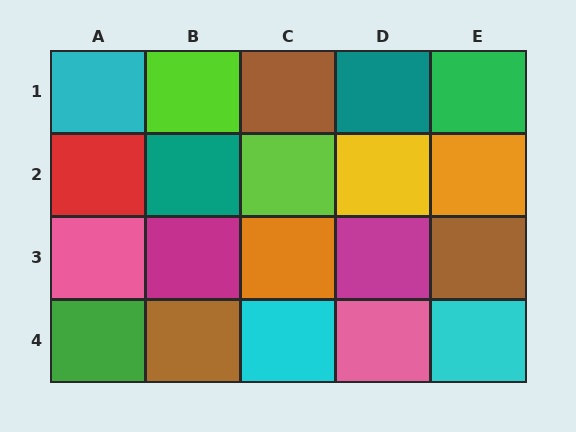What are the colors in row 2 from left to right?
Red, teal, lime, yellow, orange.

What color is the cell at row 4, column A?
Green.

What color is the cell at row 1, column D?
Teal.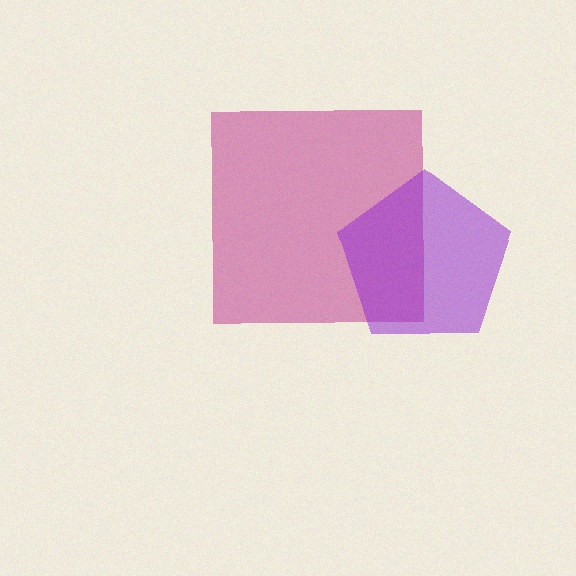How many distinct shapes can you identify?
There are 2 distinct shapes: a magenta square, a purple pentagon.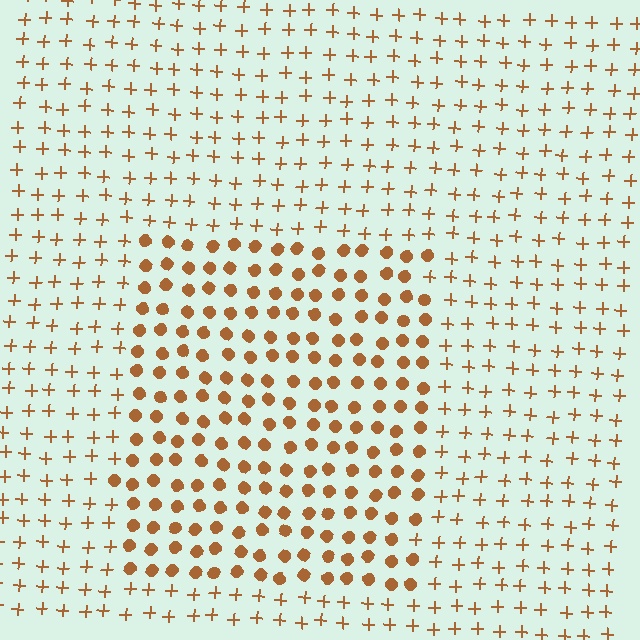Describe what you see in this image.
The image is filled with small brown elements arranged in a uniform grid. A rectangle-shaped region contains circles, while the surrounding area contains plus signs. The boundary is defined purely by the change in element shape.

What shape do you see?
I see a rectangle.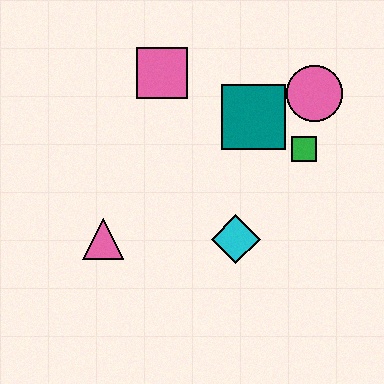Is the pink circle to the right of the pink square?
Yes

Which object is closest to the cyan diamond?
The green square is closest to the cyan diamond.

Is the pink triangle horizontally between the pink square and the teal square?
No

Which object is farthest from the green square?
The pink triangle is farthest from the green square.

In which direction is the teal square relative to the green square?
The teal square is to the left of the green square.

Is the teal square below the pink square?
Yes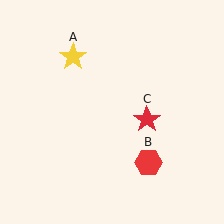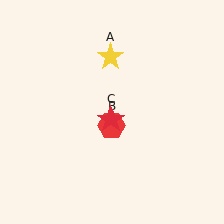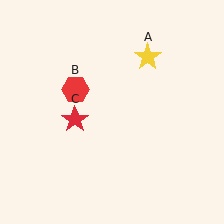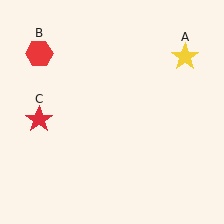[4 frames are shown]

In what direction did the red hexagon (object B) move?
The red hexagon (object B) moved up and to the left.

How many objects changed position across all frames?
3 objects changed position: yellow star (object A), red hexagon (object B), red star (object C).